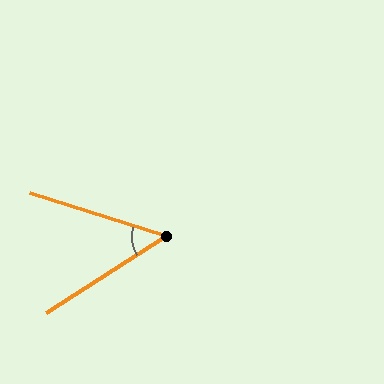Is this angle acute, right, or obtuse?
It is acute.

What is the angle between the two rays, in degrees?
Approximately 50 degrees.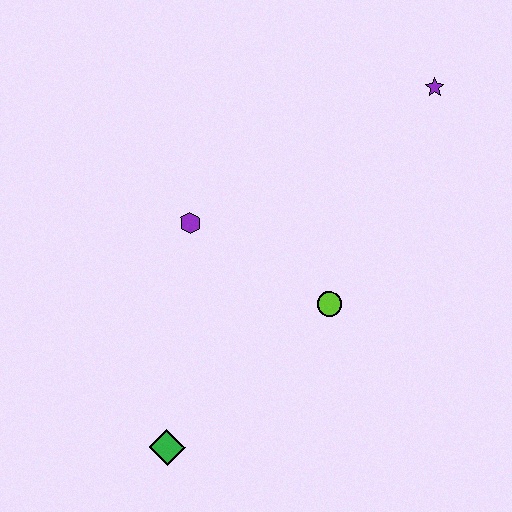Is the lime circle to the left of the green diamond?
No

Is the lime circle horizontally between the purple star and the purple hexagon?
Yes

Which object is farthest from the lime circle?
The purple star is farthest from the lime circle.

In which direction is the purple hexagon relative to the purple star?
The purple hexagon is to the left of the purple star.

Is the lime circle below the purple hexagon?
Yes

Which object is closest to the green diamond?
The lime circle is closest to the green diamond.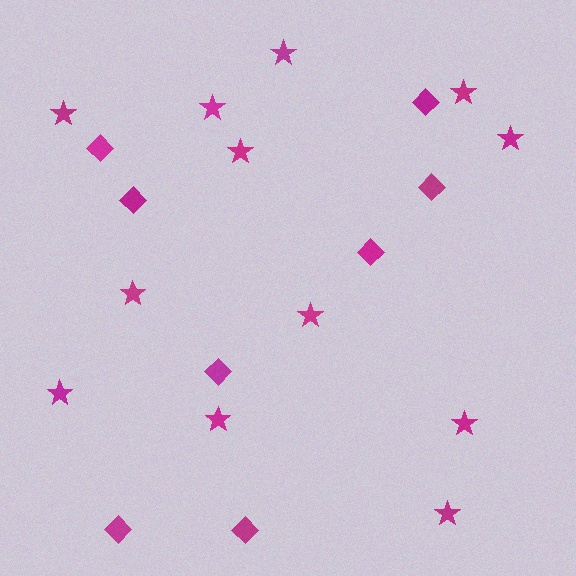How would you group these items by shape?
There are 2 groups: one group of diamonds (8) and one group of stars (12).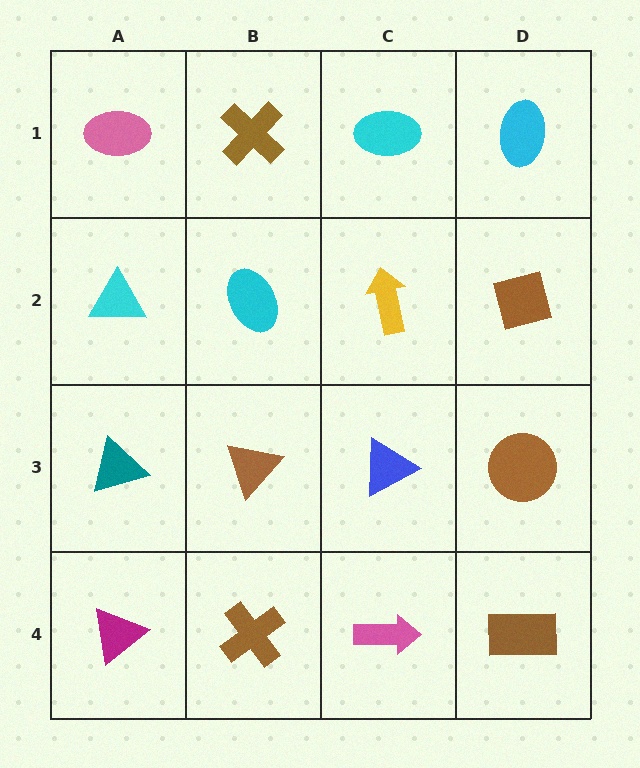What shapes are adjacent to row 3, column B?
A cyan ellipse (row 2, column B), a brown cross (row 4, column B), a teal triangle (row 3, column A), a blue triangle (row 3, column C).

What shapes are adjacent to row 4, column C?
A blue triangle (row 3, column C), a brown cross (row 4, column B), a brown rectangle (row 4, column D).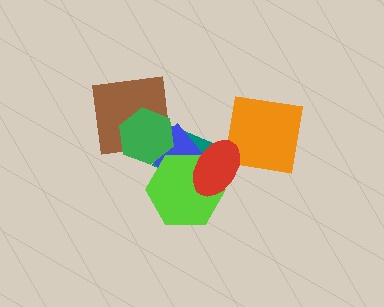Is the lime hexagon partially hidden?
Yes, it is partially covered by another shape.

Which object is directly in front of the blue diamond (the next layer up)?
The lime hexagon is directly in front of the blue diamond.